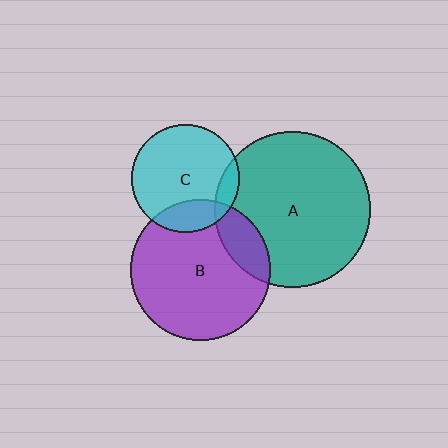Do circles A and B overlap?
Yes.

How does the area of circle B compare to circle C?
Approximately 1.7 times.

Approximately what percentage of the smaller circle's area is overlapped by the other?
Approximately 15%.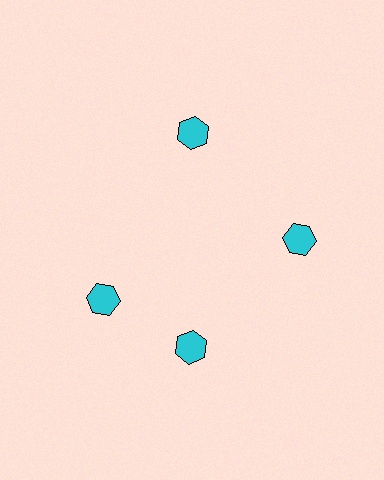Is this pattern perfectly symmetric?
No. The 4 cyan hexagons are arranged in a ring, but one element near the 9 o'clock position is rotated out of alignment along the ring, breaking the 4-fold rotational symmetry.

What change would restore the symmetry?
The symmetry would be restored by rotating it back into even spacing with its neighbors so that all 4 hexagons sit at equal angles and equal distance from the center.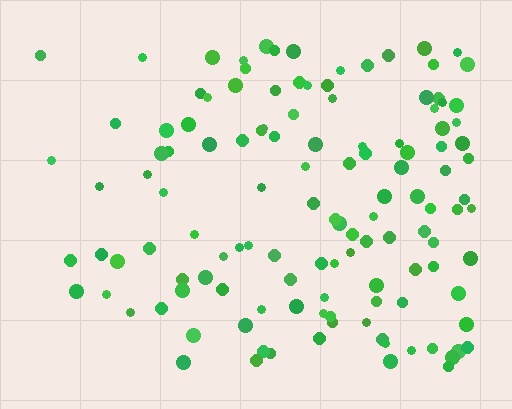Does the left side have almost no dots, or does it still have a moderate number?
Still a moderate number, just noticeably fewer than the right.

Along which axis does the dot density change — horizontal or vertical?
Horizontal.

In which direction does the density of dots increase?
From left to right, with the right side densest.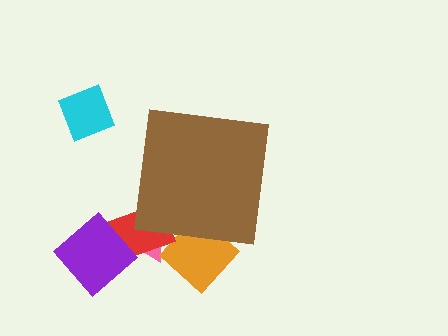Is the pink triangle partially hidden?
Yes, the pink triangle is partially hidden behind the brown square.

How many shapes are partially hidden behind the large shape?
3 shapes are partially hidden.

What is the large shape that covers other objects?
A brown square.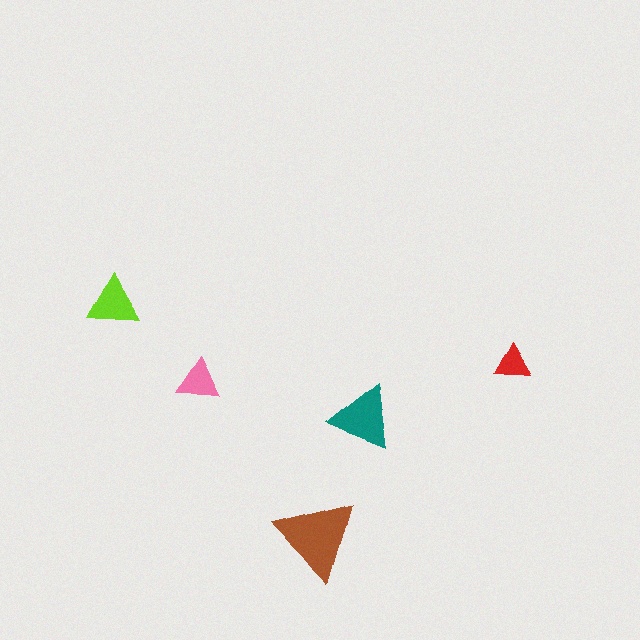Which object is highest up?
The lime triangle is topmost.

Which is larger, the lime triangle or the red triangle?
The lime one.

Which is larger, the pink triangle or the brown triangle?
The brown one.